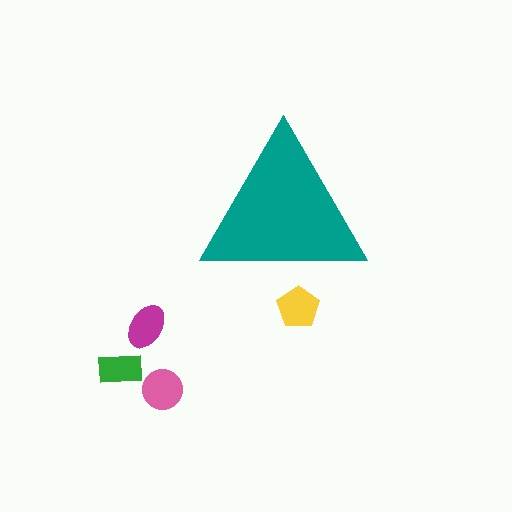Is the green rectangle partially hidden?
No, the green rectangle is fully visible.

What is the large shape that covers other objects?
A teal triangle.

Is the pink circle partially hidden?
No, the pink circle is fully visible.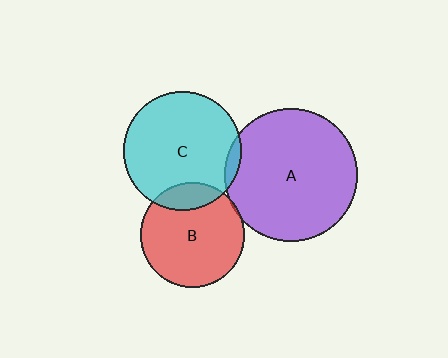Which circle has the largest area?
Circle A (purple).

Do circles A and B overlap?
Yes.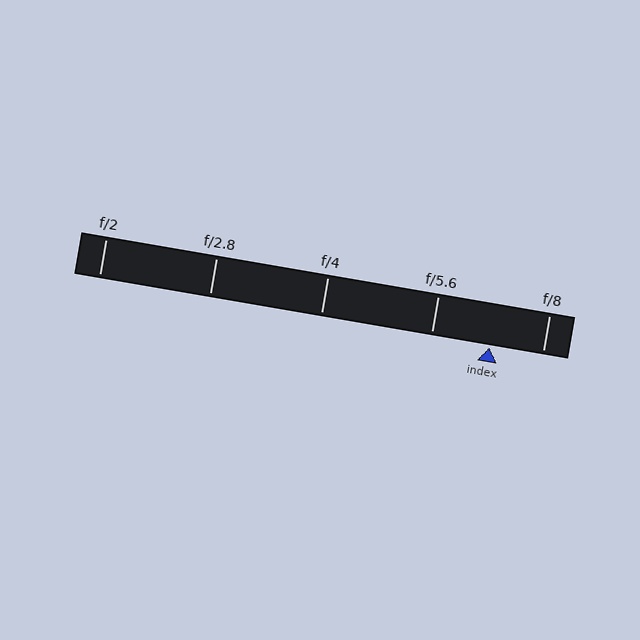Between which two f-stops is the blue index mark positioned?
The index mark is between f/5.6 and f/8.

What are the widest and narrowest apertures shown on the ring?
The widest aperture shown is f/2 and the narrowest is f/8.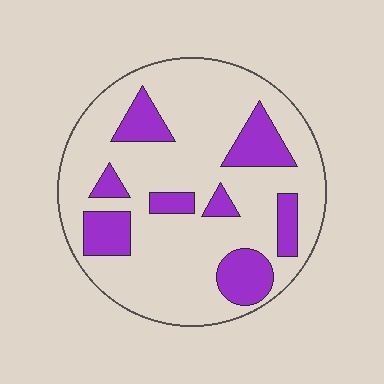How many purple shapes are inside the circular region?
8.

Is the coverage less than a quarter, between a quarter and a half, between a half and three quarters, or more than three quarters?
Less than a quarter.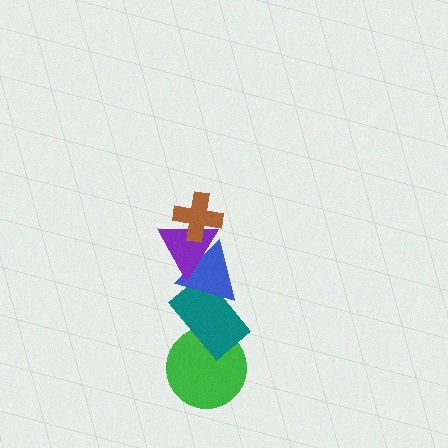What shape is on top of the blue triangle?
The purple triangle is on top of the blue triangle.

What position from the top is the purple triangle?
The purple triangle is 2nd from the top.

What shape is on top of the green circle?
The teal rectangle is on top of the green circle.